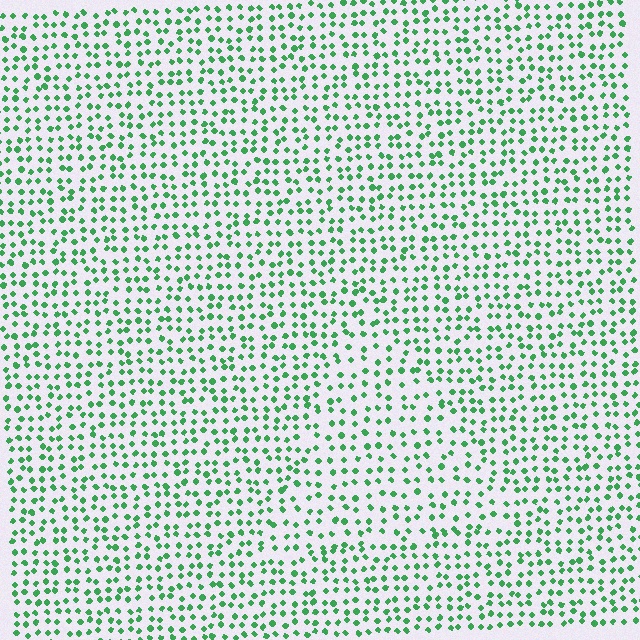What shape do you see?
I see a triangle.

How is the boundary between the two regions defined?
The boundary is defined by a change in element density (approximately 1.4x ratio). All elements are the same color, size, and shape.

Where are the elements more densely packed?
The elements are more densely packed outside the triangle boundary.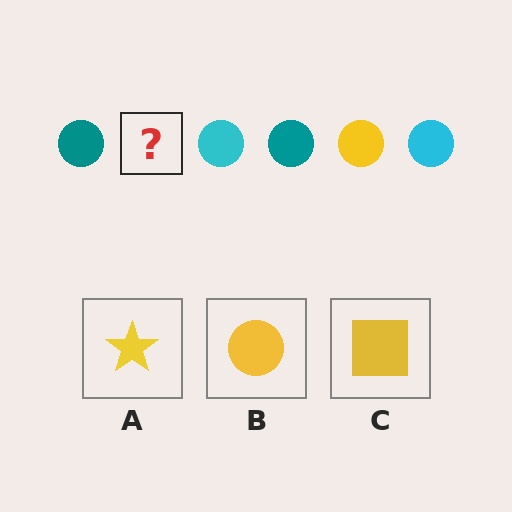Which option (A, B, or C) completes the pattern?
B.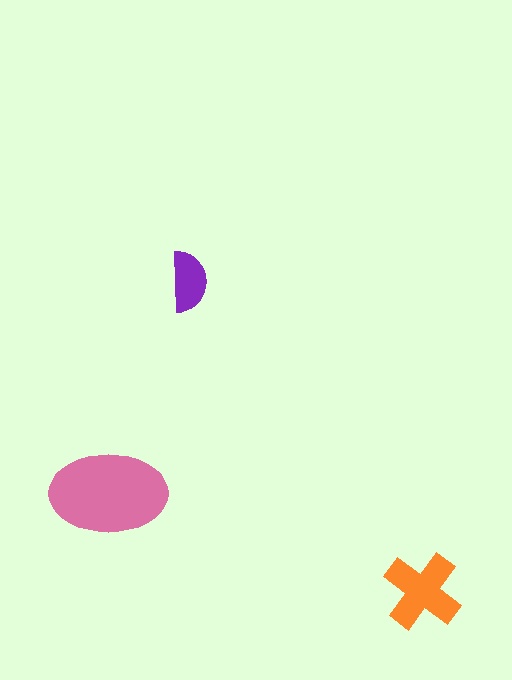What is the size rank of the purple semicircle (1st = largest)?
3rd.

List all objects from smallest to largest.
The purple semicircle, the orange cross, the pink ellipse.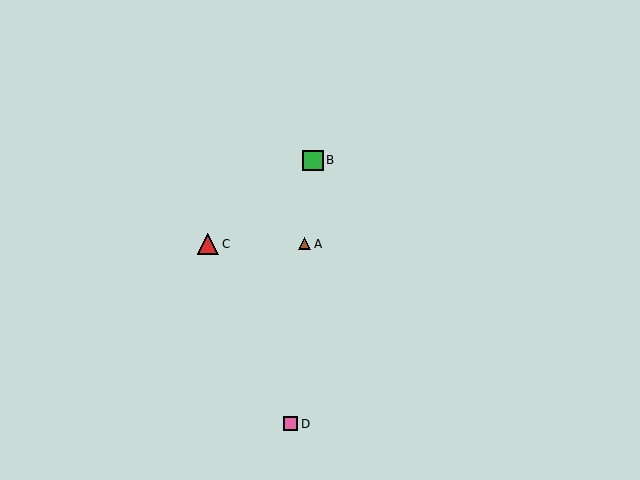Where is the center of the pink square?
The center of the pink square is at (291, 424).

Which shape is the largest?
The red triangle (labeled C) is the largest.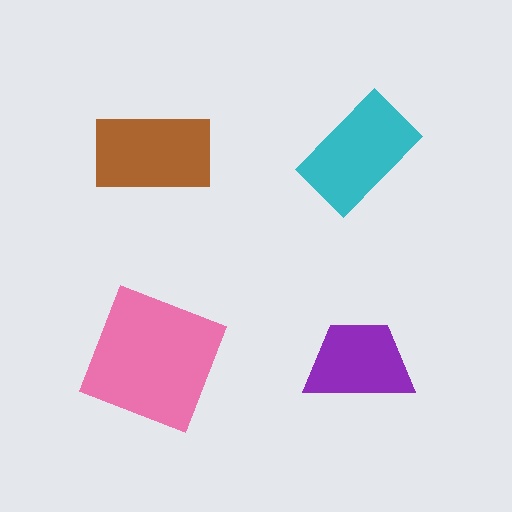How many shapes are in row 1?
2 shapes.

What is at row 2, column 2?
A purple trapezoid.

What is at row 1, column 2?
A cyan rectangle.